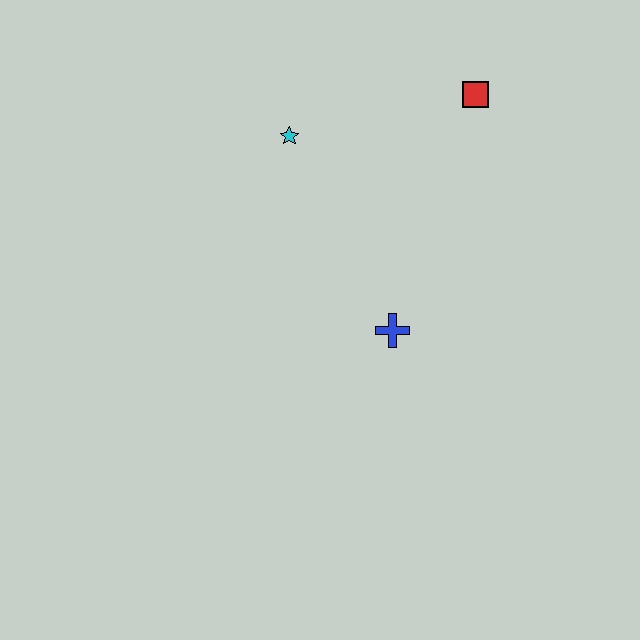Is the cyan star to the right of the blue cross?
No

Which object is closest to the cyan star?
The red square is closest to the cyan star.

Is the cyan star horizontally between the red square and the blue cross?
No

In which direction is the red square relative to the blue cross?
The red square is above the blue cross.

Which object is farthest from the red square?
The blue cross is farthest from the red square.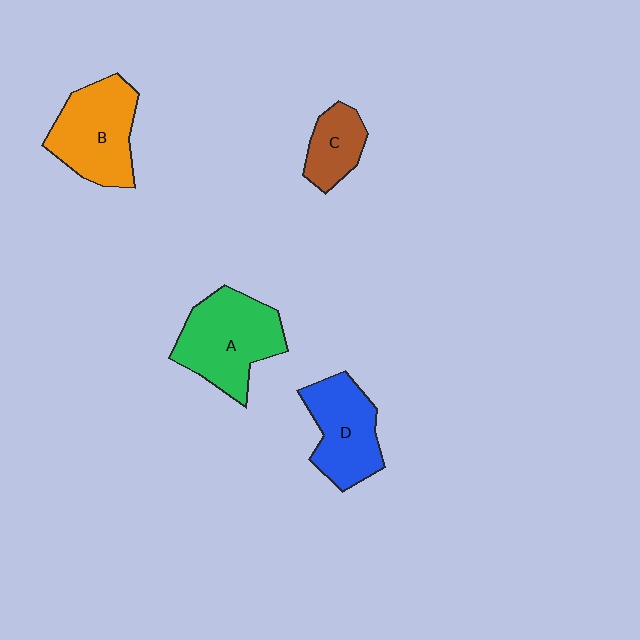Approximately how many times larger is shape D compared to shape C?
Approximately 1.7 times.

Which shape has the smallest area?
Shape C (brown).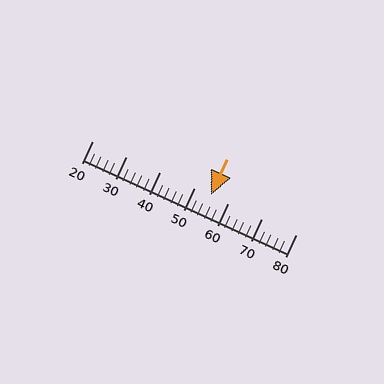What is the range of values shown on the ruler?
The ruler shows values from 20 to 80.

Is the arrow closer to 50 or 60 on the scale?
The arrow is closer to 60.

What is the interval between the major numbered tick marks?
The major tick marks are spaced 10 units apart.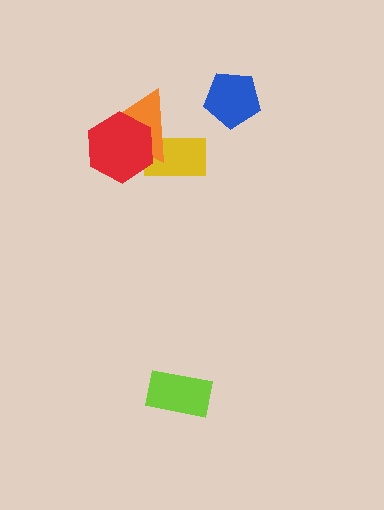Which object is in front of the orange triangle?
The red hexagon is in front of the orange triangle.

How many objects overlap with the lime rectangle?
0 objects overlap with the lime rectangle.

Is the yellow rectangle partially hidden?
Yes, it is partially covered by another shape.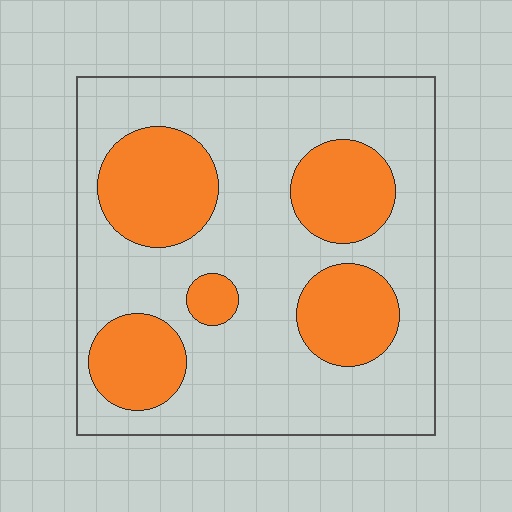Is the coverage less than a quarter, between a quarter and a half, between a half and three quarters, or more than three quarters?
Between a quarter and a half.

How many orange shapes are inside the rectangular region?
5.